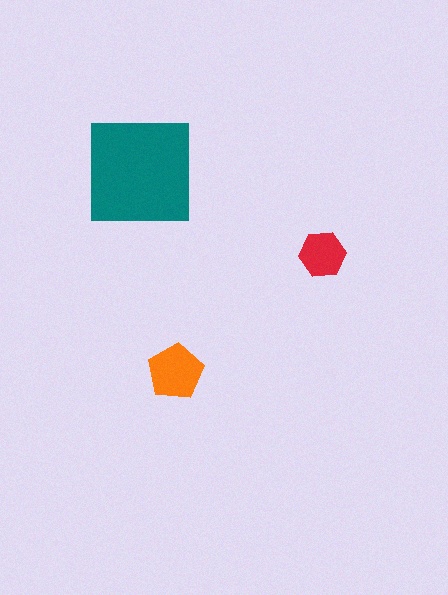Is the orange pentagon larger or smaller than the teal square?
Smaller.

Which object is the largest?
The teal square.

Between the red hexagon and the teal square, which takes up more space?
The teal square.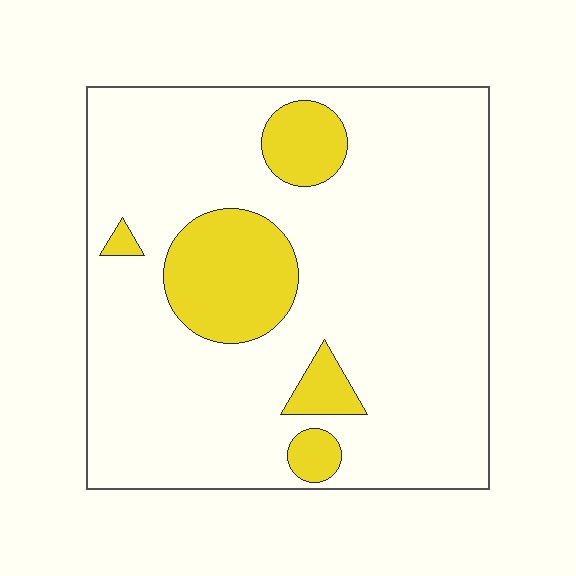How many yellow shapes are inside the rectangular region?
5.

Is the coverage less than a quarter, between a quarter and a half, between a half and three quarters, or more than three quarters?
Less than a quarter.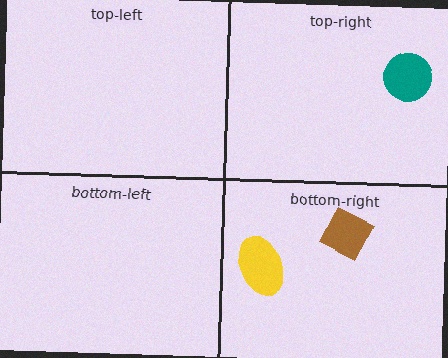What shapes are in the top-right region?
The teal circle.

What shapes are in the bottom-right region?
The brown square, the yellow ellipse.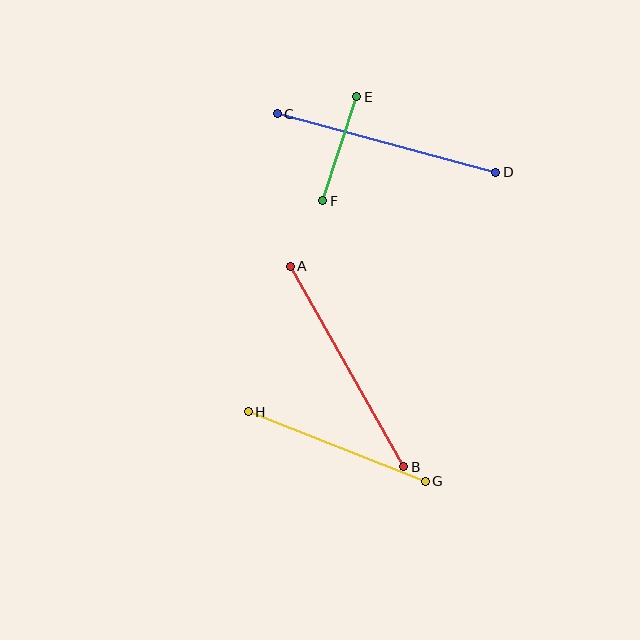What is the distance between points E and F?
The distance is approximately 110 pixels.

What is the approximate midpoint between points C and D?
The midpoint is at approximately (387, 143) pixels.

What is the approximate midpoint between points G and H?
The midpoint is at approximately (337, 446) pixels.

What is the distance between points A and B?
The distance is approximately 230 pixels.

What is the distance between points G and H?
The distance is approximately 190 pixels.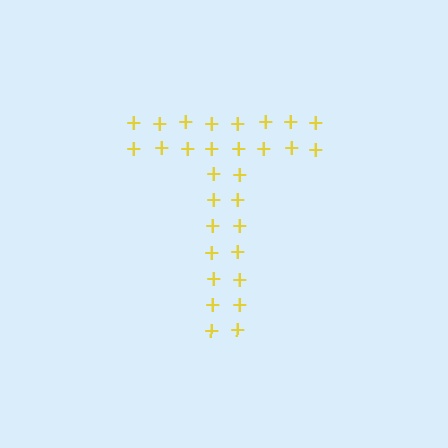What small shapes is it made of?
It is made of small plus signs.